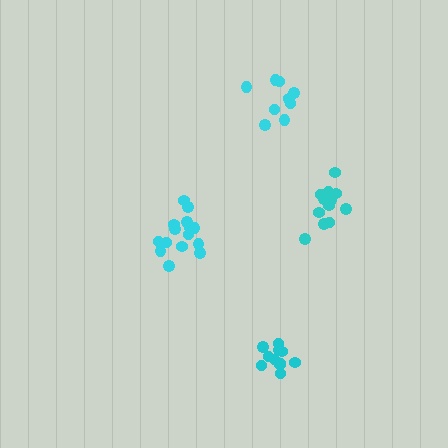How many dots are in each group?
Group 1: 13 dots, Group 2: 15 dots, Group 3: 11 dots, Group 4: 10 dots (49 total).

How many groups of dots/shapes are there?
There are 4 groups.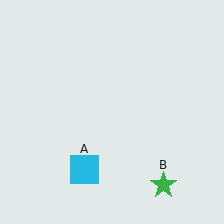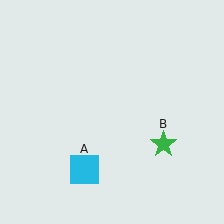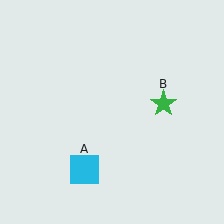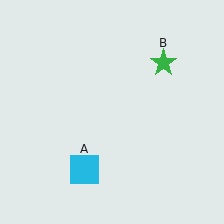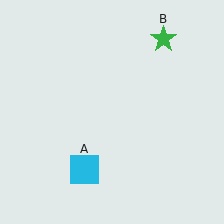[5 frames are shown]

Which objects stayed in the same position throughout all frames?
Cyan square (object A) remained stationary.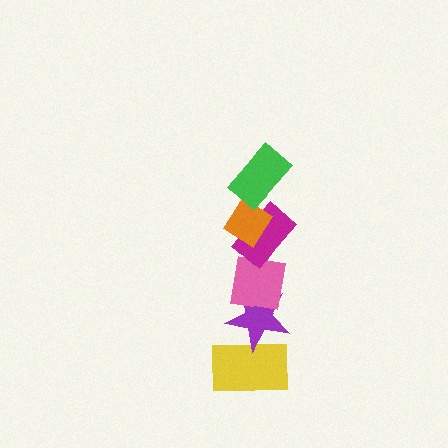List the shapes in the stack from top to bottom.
From top to bottom: the green rectangle, the orange diamond, the magenta rectangle, the pink square, the purple star, the yellow rectangle.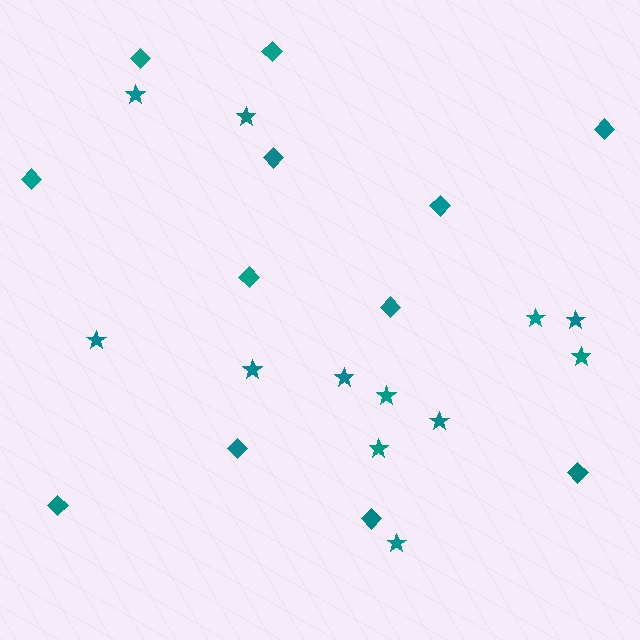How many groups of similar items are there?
There are 2 groups: one group of diamonds (12) and one group of stars (12).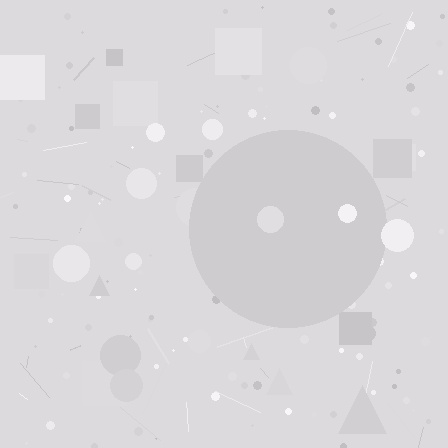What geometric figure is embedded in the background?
A circle is embedded in the background.